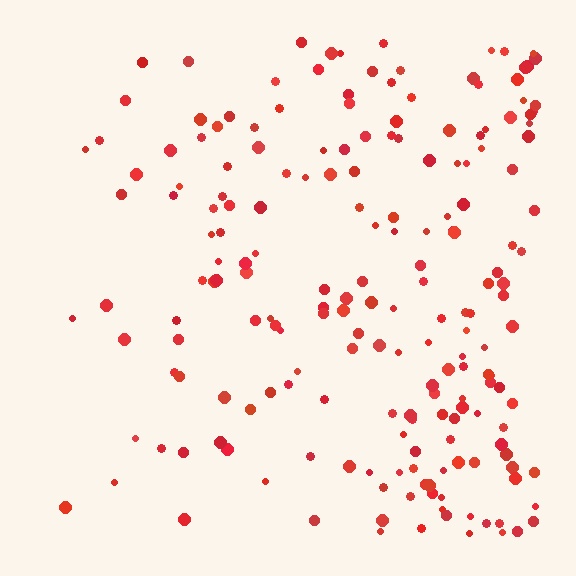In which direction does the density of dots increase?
From left to right, with the right side densest.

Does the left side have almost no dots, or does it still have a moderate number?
Still a moderate number, just noticeably fewer than the right.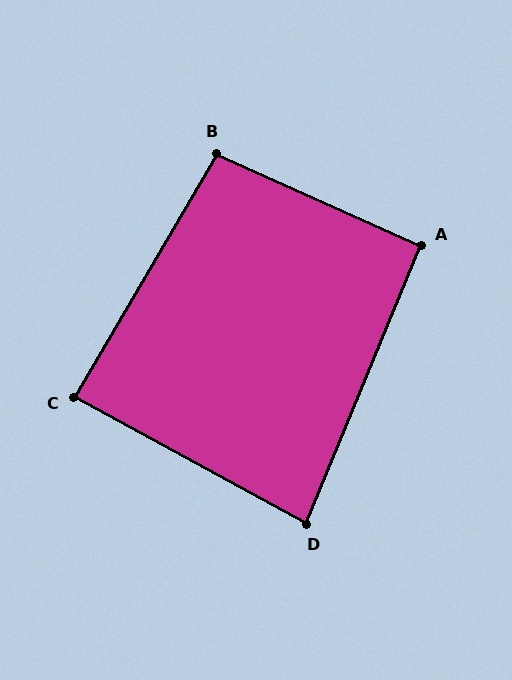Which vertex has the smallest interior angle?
D, at approximately 84 degrees.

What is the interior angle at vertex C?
Approximately 88 degrees (approximately right).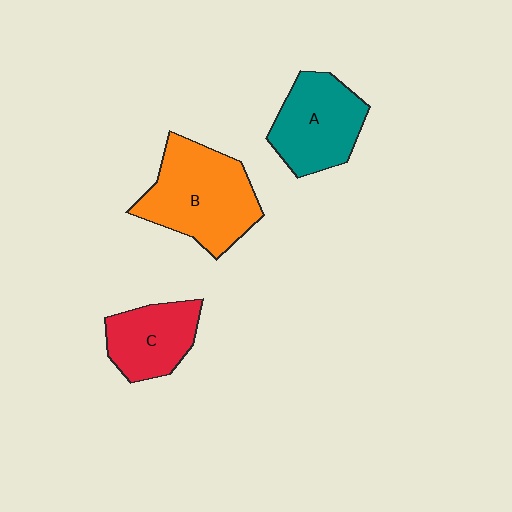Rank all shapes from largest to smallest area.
From largest to smallest: B (orange), A (teal), C (red).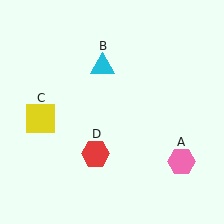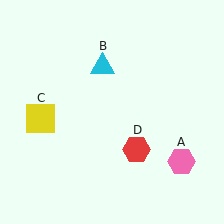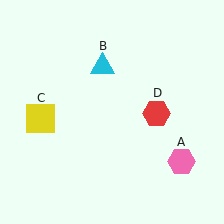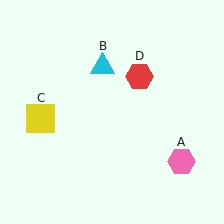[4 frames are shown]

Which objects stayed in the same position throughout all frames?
Pink hexagon (object A) and cyan triangle (object B) and yellow square (object C) remained stationary.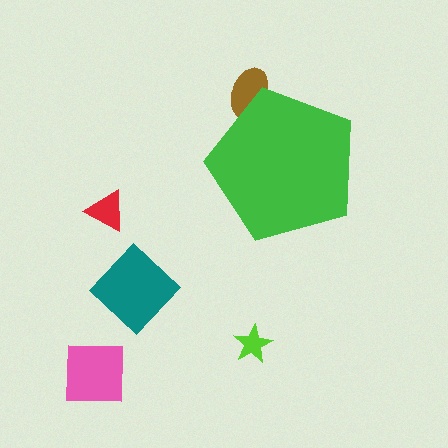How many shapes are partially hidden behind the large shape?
1 shape is partially hidden.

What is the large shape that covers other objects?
A green pentagon.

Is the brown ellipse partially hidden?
Yes, the brown ellipse is partially hidden behind the green pentagon.